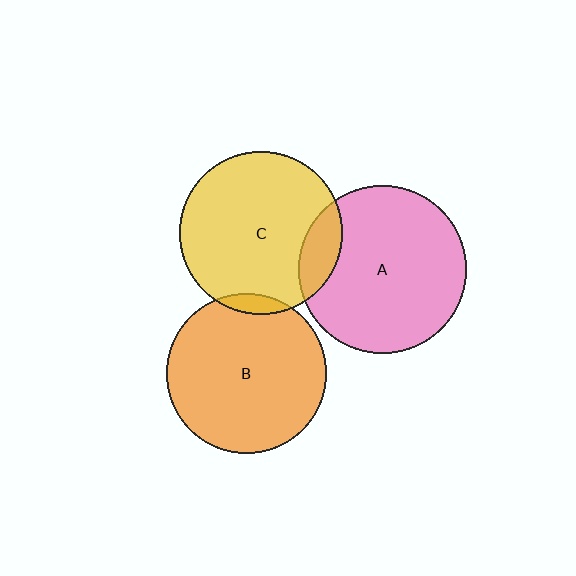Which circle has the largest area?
Circle A (pink).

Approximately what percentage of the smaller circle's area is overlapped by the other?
Approximately 15%.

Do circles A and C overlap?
Yes.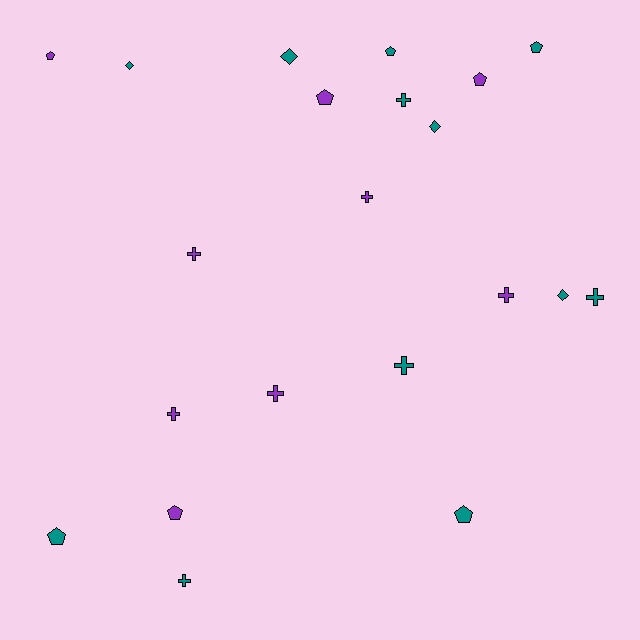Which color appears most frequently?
Teal, with 12 objects.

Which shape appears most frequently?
Cross, with 9 objects.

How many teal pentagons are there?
There are 4 teal pentagons.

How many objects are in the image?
There are 21 objects.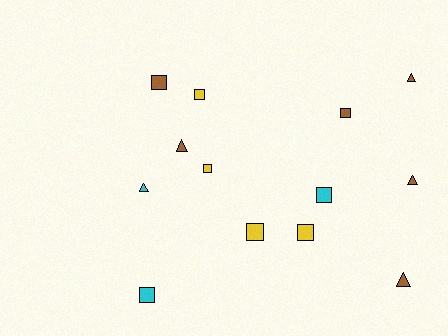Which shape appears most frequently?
Square, with 8 objects.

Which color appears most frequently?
Brown, with 6 objects.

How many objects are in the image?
There are 13 objects.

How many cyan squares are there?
There are 2 cyan squares.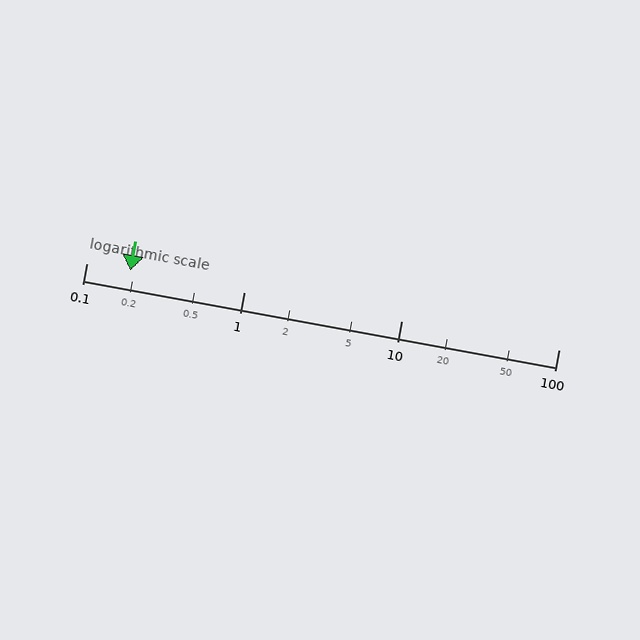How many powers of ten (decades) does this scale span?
The scale spans 3 decades, from 0.1 to 100.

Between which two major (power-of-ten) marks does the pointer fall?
The pointer is between 0.1 and 1.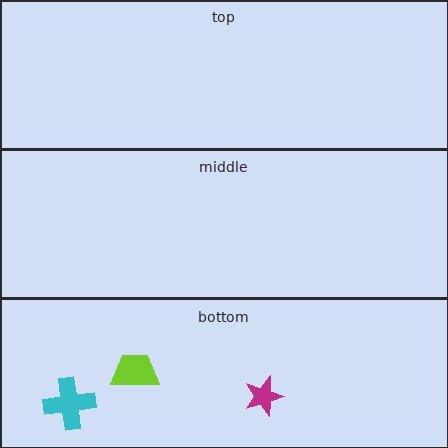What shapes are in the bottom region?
The cyan cross, the magenta star, the lime trapezoid.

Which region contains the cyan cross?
The bottom region.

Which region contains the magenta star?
The bottom region.